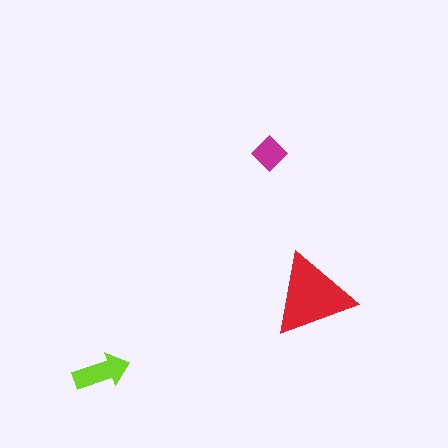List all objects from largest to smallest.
The red triangle, the lime arrow, the magenta diamond.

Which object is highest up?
The magenta diamond is topmost.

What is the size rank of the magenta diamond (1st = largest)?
3rd.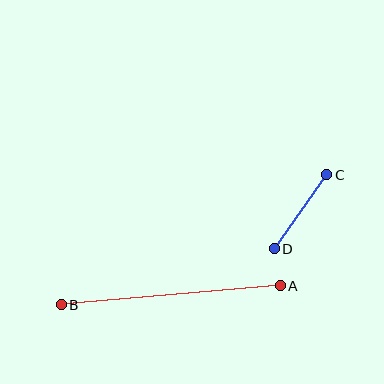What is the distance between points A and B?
The distance is approximately 220 pixels.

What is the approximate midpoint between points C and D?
The midpoint is at approximately (301, 212) pixels.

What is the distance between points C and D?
The distance is approximately 91 pixels.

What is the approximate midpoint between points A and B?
The midpoint is at approximately (171, 295) pixels.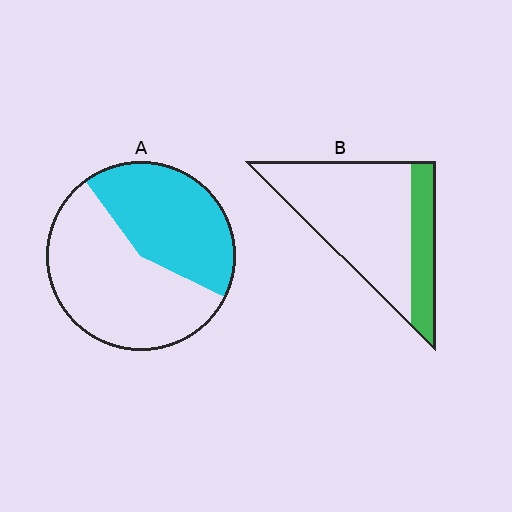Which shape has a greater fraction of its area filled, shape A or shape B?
Shape A.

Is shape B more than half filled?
No.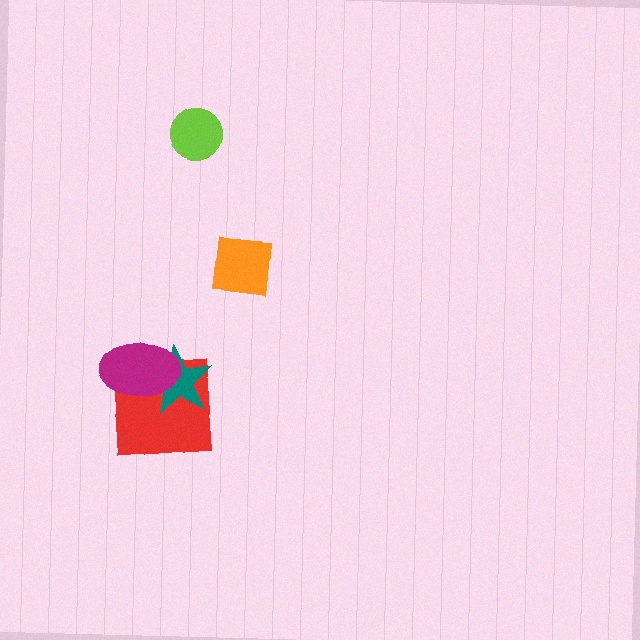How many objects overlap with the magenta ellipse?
2 objects overlap with the magenta ellipse.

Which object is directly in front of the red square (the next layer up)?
The teal star is directly in front of the red square.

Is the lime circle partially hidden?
No, no other shape covers it.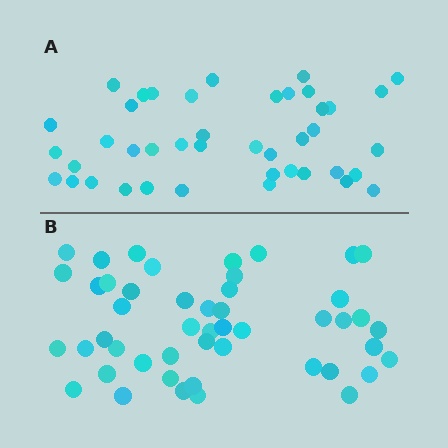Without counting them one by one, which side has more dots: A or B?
Region B (the bottom region) has more dots.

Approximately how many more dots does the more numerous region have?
Region B has about 6 more dots than region A.